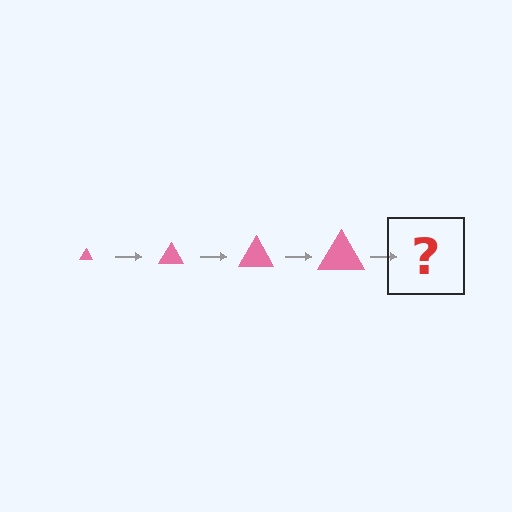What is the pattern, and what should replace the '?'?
The pattern is that the triangle gets progressively larger each step. The '?' should be a pink triangle, larger than the previous one.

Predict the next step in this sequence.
The next step is a pink triangle, larger than the previous one.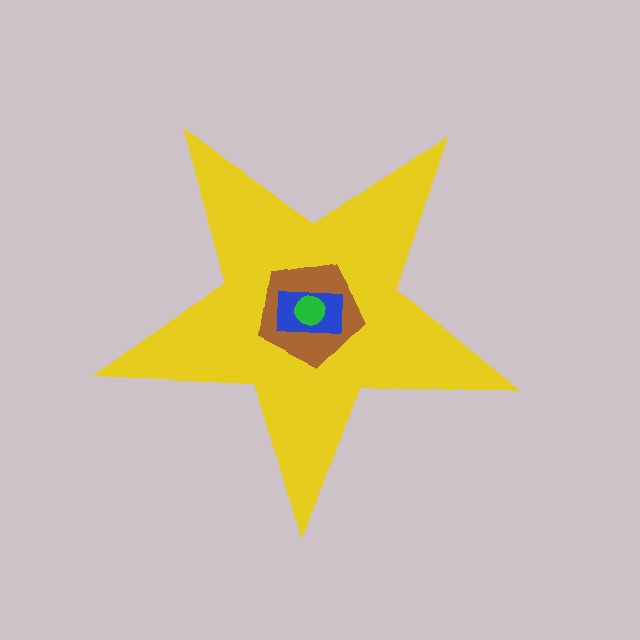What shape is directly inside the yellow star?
The brown pentagon.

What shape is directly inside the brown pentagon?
The blue rectangle.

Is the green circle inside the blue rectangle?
Yes.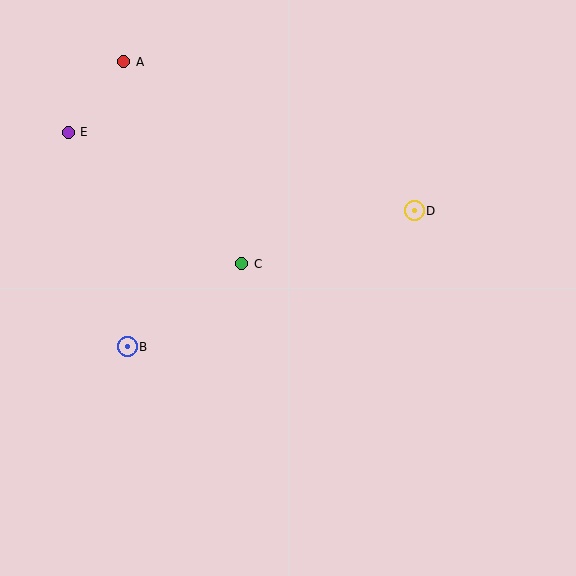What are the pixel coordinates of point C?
Point C is at (242, 264).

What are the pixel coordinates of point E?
Point E is at (68, 132).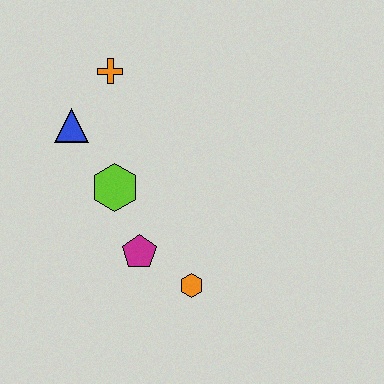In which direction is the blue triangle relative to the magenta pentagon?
The blue triangle is above the magenta pentagon.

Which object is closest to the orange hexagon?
The magenta pentagon is closest to the orange hexagon.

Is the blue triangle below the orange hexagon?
No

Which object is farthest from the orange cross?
The orange hexagon is farthest from the orange cross.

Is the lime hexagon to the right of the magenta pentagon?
No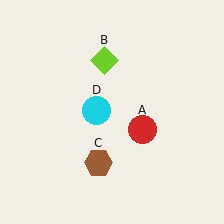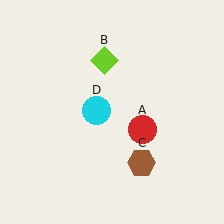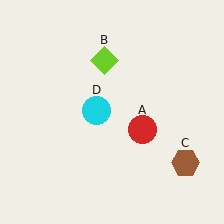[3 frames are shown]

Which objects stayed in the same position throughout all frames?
Red circle (object A) and lime diamond (object B) and cyan circle (object D) remained stationary.